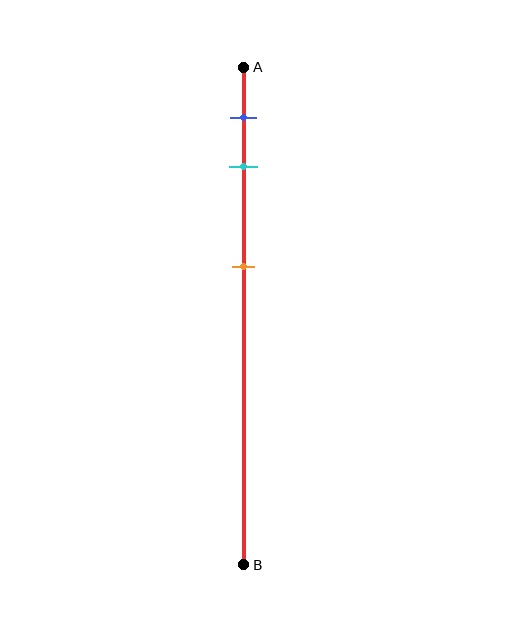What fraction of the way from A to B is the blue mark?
The blue mark is approximately 10% (0.1) of the way from A to B.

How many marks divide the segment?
There are 3 marks dividing the segment.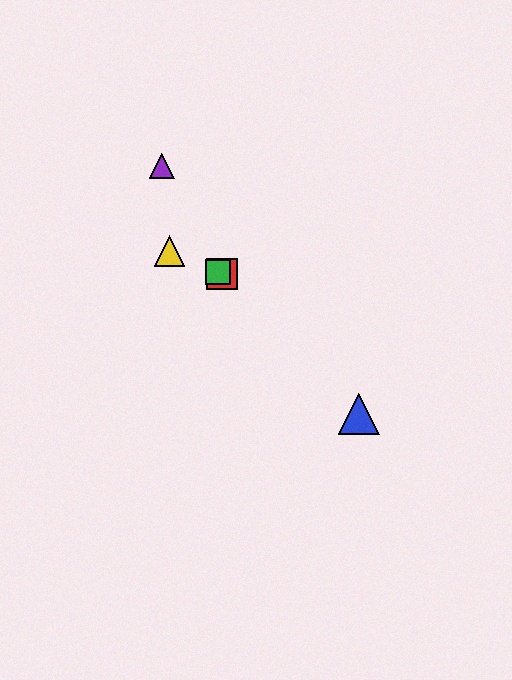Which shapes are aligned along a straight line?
The red square, the green square, the yellow triangle are aligned along a straight line.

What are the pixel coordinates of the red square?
The red square is at (222, 274).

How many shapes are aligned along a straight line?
3 shapes (the red square, the green square, the yellow triangle) are aligned along a straight line.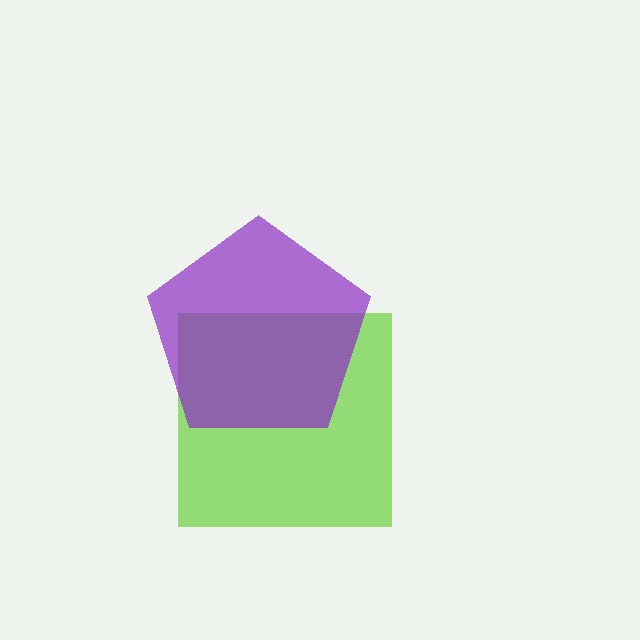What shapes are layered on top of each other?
The layered shapes are: a lime square, a purple pentagon.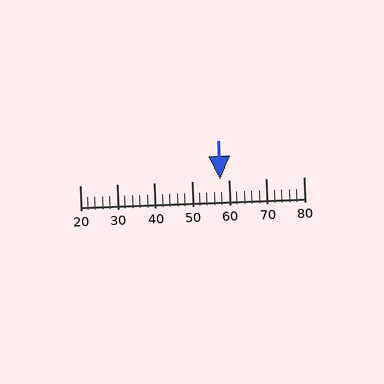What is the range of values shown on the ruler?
The ruler shows values from 20 to 80.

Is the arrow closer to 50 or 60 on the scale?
The arrow is closer to 60.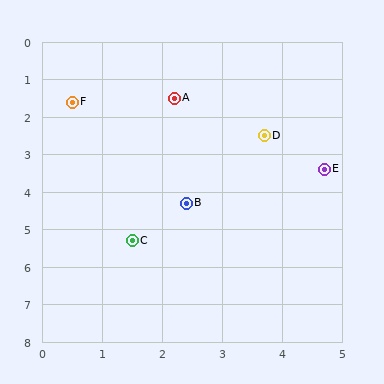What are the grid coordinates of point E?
Point E is at approximately (4.7, 3.4).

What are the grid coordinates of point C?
Point C is at approximately (1.5, 5.3).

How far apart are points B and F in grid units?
Points B and F are about 3.3 grid units apart.